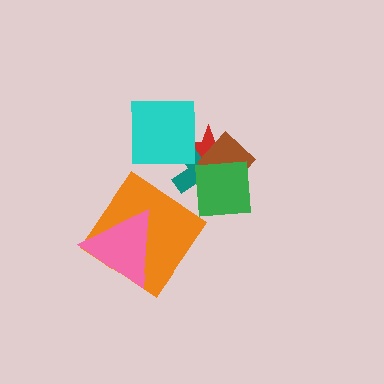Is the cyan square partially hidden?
No, no other shape covers it.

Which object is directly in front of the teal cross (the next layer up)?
The brown diamond is directly in front of the teal cross.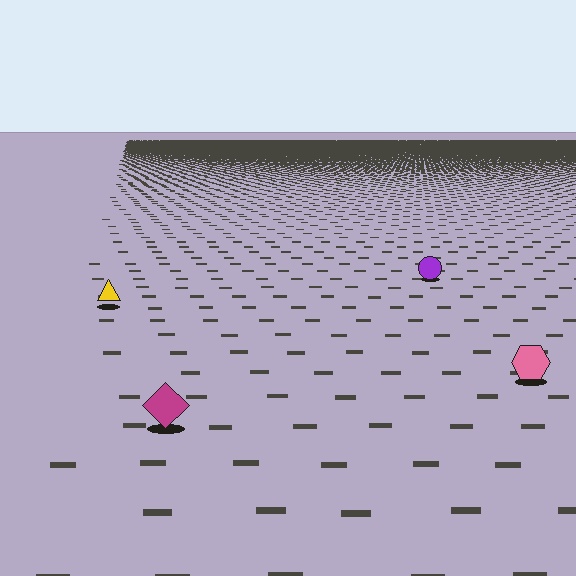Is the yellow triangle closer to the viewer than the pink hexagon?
No. The pink hexagon is closer — you can tell from the texture gradient: the ground texture is coarser near it.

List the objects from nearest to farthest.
From nearest to farthest: the magenta diamond, the pink hexagon, the yellow triangle, the purple circle.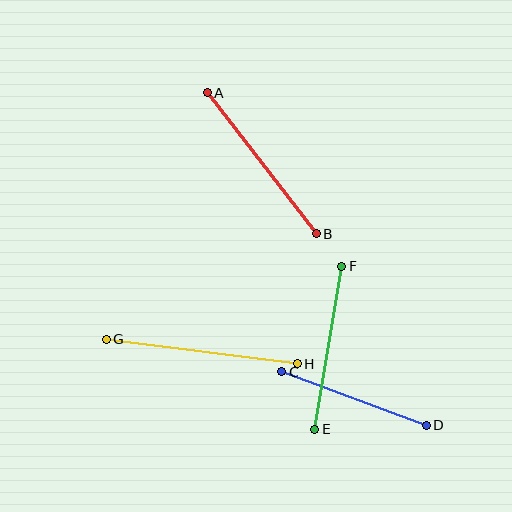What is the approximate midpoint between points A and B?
The midpoint is at approximately (262, 163) pixels.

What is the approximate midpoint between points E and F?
The midpoint is at approximately (328, 348) pixels.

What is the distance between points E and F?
The distance is approximately 166 pixels.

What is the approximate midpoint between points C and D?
The midpoint is at approximately (354, 398) pixels.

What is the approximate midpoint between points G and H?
The midpoint is at approximately (202, 352) pixels.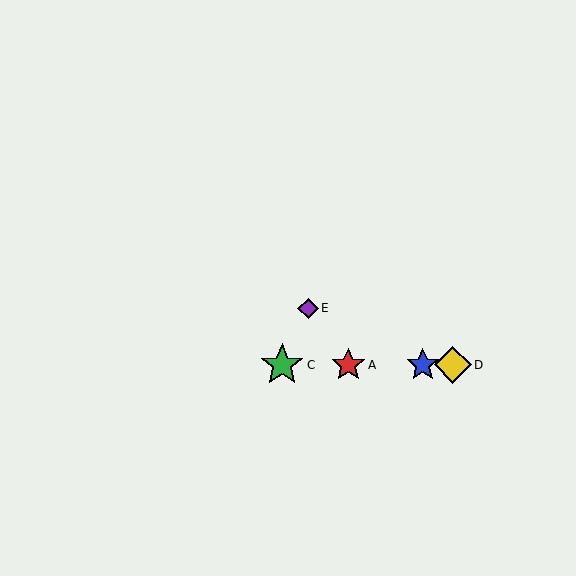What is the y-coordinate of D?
Object D is at y≈365.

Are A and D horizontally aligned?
Yes, both are at y≈365.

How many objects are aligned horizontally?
4 objects (A, B, C, D) are aligned horizontally.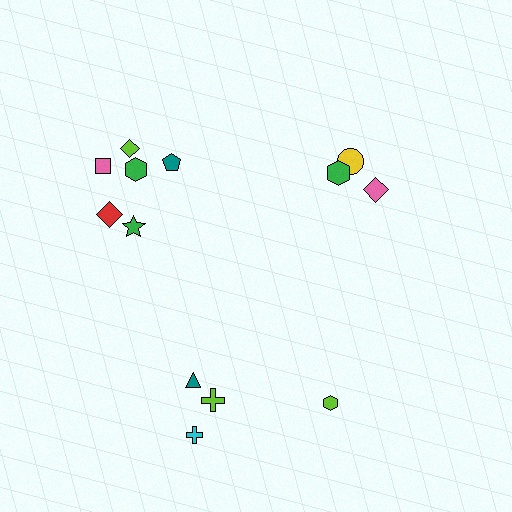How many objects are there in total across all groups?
There are 13 objects.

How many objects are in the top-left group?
There are 6 objects.